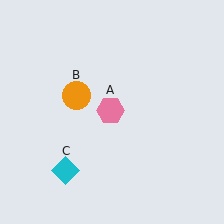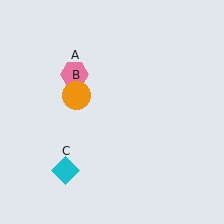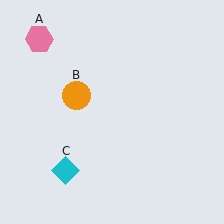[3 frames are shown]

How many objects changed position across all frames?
1 object changed position: pink hexagon (object A).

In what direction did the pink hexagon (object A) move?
The pink hexagon (object A) moved up and to the left.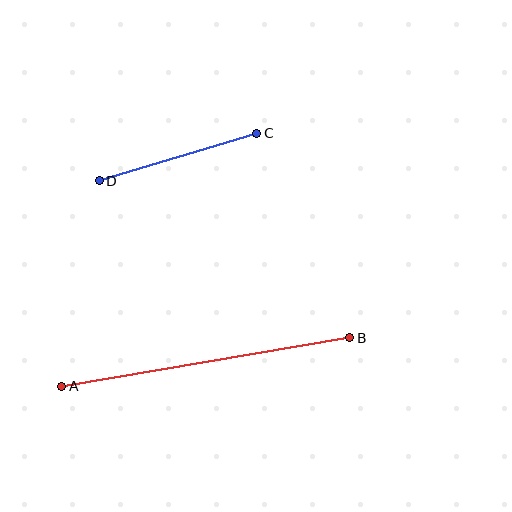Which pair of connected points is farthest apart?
Points A and B are farthest apart.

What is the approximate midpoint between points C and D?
The midpoint is at approximately (178, 157) pixels.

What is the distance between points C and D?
The distance is approximately 164 pixels.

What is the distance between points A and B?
The distance is approximately 292 pixels.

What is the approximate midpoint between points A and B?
The midpoint is at approximately (206, 362) pixels.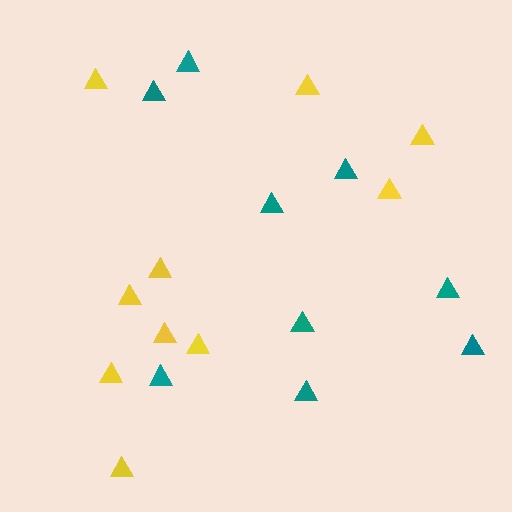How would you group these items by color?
There are 2 groups: one group of teal triangles (9) and one group of yellow triangles (10).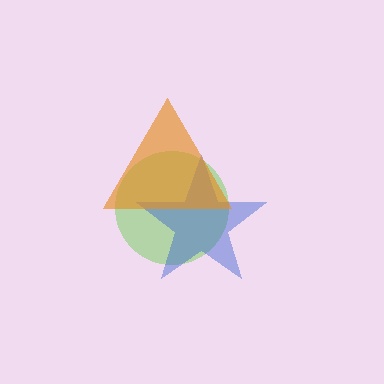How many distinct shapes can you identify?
There are 3 distinct shapes: a lime circle, a blue star, an orange triangle.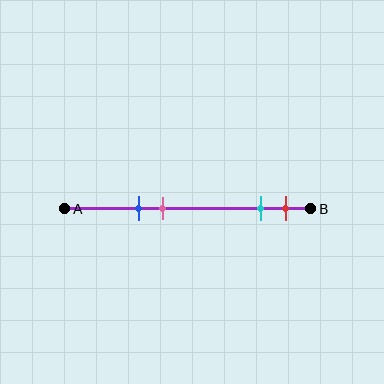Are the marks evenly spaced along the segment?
No, the marks are not evenly spaced.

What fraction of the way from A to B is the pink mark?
The pink mark is approximately 40% (0.4) of the way from A to B.